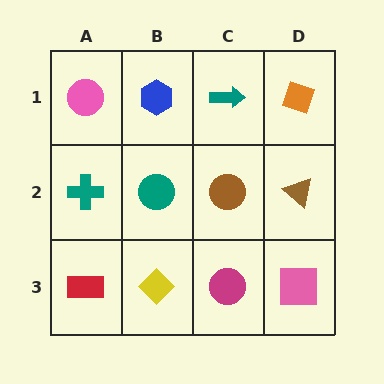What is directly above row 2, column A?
A pink circle.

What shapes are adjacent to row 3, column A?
A teal cross (row 2, column A), a yellow diamond (row 3, column B).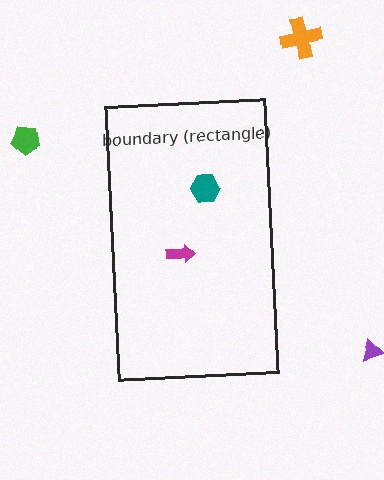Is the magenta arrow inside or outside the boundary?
Inside.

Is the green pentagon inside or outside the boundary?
Outside.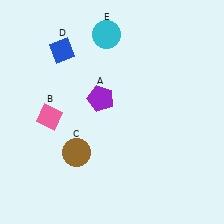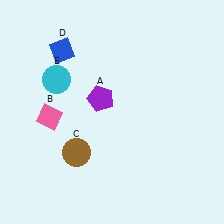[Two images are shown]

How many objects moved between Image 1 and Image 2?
1 object moved between the two images.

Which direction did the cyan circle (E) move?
The cyan circle (E) moved left.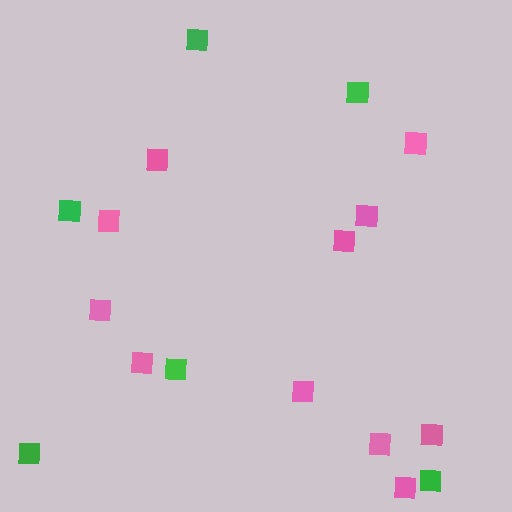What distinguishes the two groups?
There are 2 groups: one group of pink squares (11) and one group of green squares (6).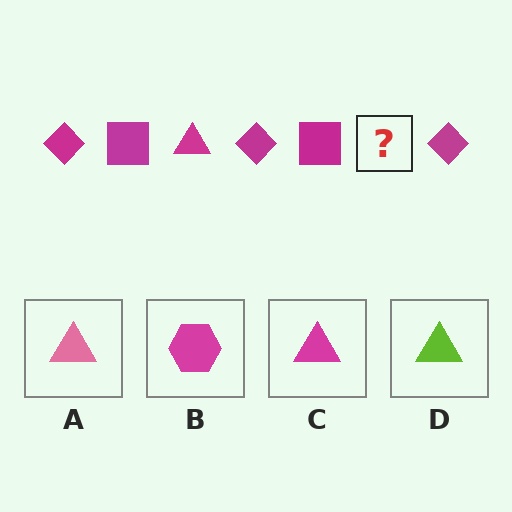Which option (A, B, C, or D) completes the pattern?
C.